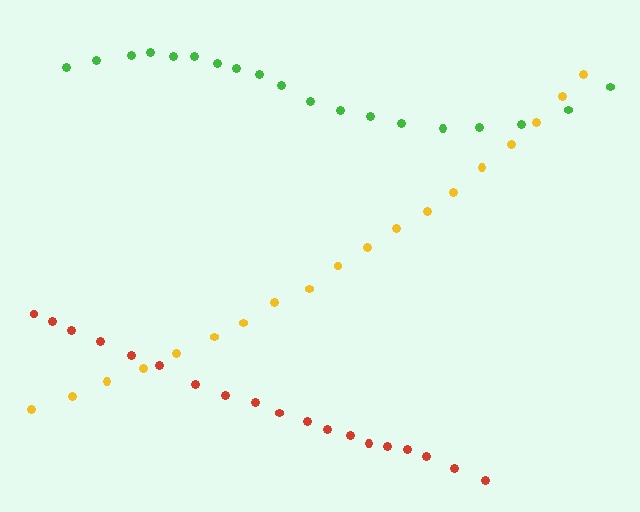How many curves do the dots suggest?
There are 3 distinct paths.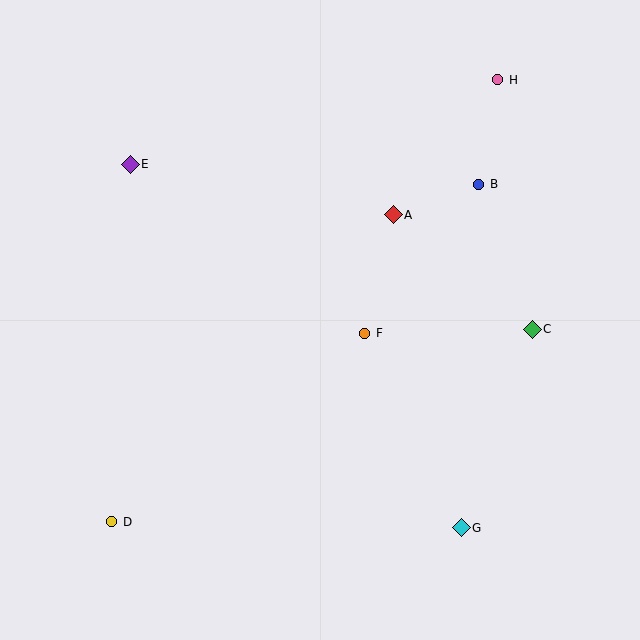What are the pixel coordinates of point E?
Point E is at (130, 164).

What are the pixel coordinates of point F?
Point F is at (365, 333).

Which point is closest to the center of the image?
Point F at (365, 333) is closest to the center.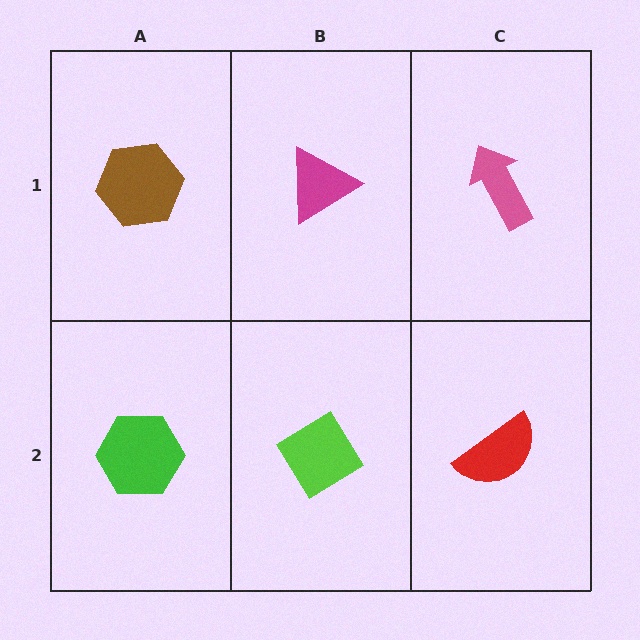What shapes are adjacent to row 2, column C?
A pink arrow (row 1, column C), a lime diamond (row 2, column B).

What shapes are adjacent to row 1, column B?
A lime diamond (row 2, column B), a brown hexagon (row 1, column A), a pink arrow (row 1, column C).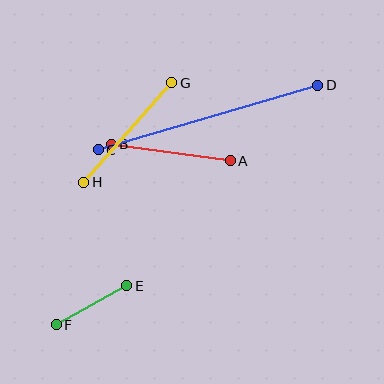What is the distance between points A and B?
The distance is approximately 120 pixels.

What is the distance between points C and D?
The distance is approximately 229 pixels.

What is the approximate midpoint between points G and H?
The midpoint is at approximately (128, 133) pixels.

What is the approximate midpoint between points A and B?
The midpoint is at approximately (171, 153) pixels.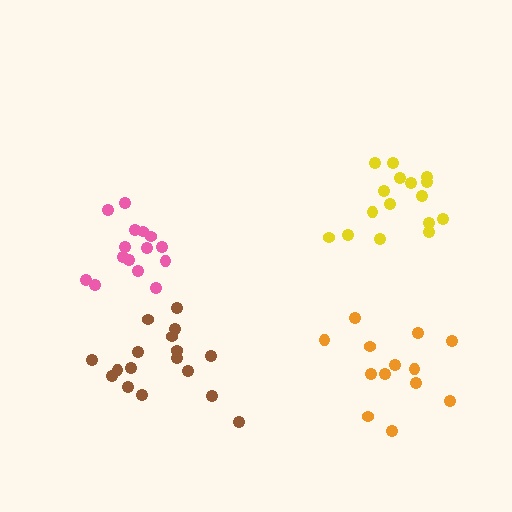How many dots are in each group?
Group 1: 13 dots, Group 2: 15 dots, Group 3: 17 dots, Group 4: 16 dots (61 total).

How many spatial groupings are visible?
There are 4 spatial groupings.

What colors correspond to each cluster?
The clusters are colored: orange, pink, brown, yellow.